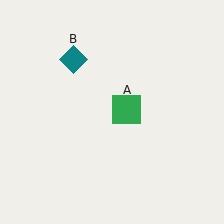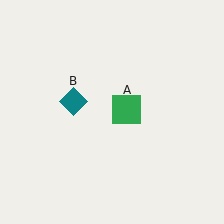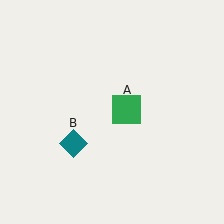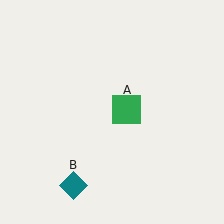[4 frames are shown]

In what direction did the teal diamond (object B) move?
The teal diamond (object B) moved down.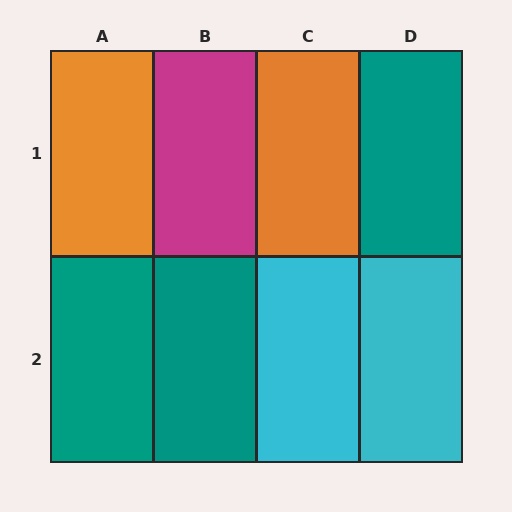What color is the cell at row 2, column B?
Teal.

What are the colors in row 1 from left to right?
Orange, magenta, orange, teal.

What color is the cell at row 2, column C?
Cyan.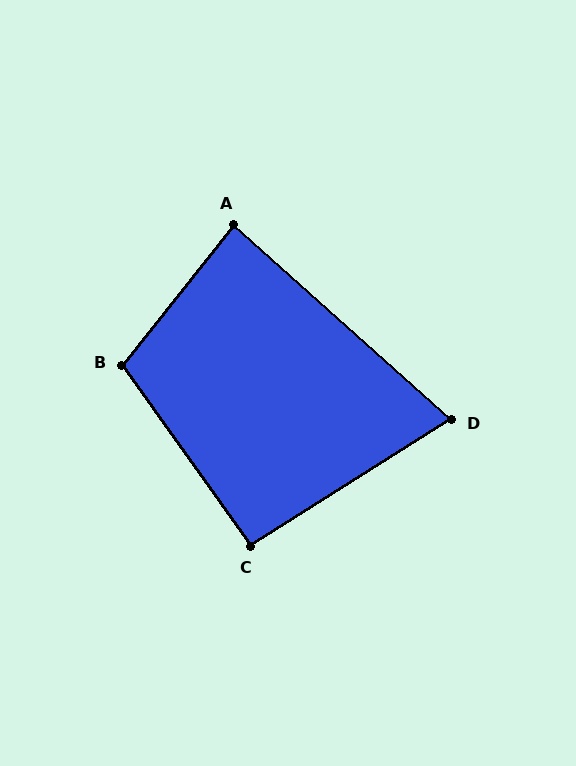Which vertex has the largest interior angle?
B, at approximately 106 degrees.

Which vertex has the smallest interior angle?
D, at approximately 74 degrees.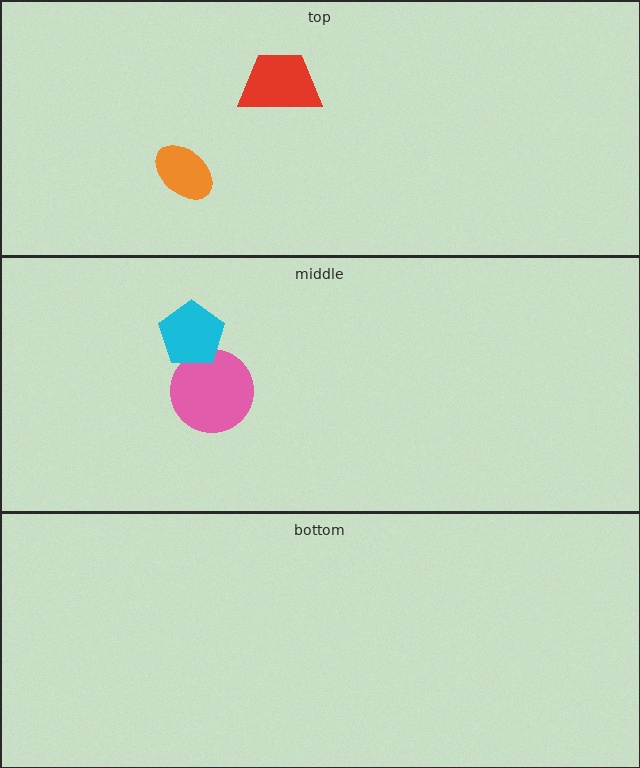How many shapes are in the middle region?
2.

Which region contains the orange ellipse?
The top region.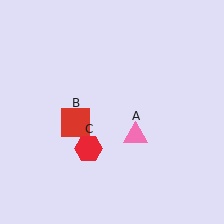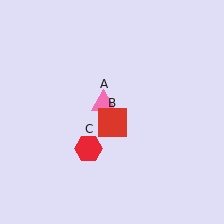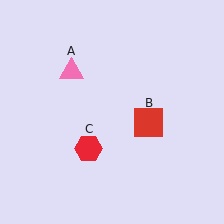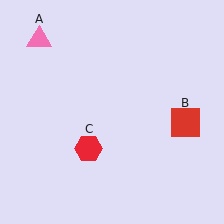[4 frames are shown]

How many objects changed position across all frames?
2 objects changed position: pink triangle (object A), red square (object B).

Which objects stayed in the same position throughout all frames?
Red hexagon (object C) remained stationary.